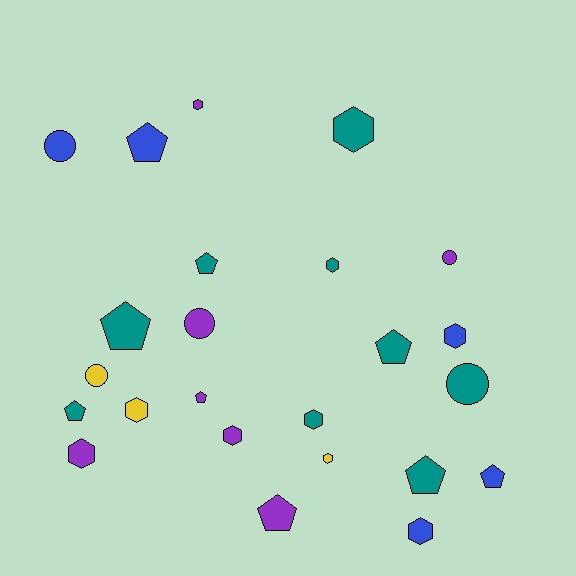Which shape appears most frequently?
Hexagon, with 10 objects.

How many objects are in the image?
There are 24 objects.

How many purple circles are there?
There are 2 purple circles.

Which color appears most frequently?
Teal, with 9 objects.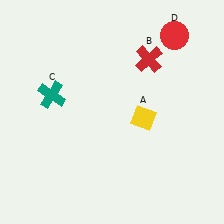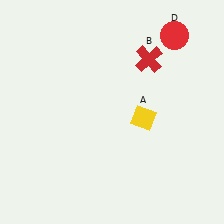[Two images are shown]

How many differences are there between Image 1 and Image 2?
There is 1 difference between the two images.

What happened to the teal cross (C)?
The teal cross (C) was removed in Image 2. It was in the top-left area of Image 1.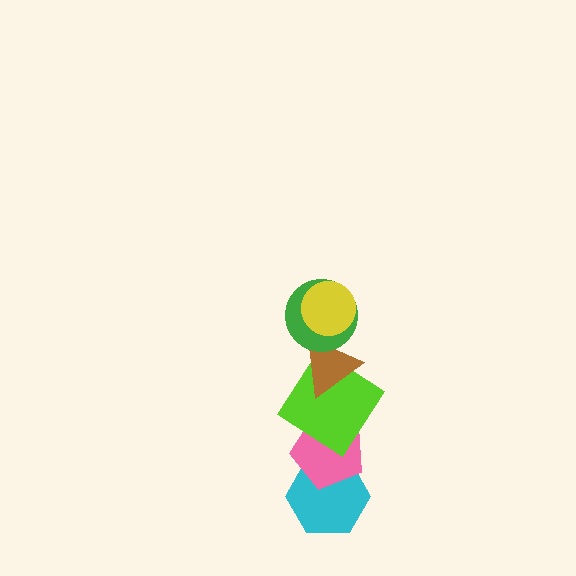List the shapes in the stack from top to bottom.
From top to bottom: the yellow circle, the green circle, the brown triangle, the lime diamond, the pink pentagon, the cyan hexagon.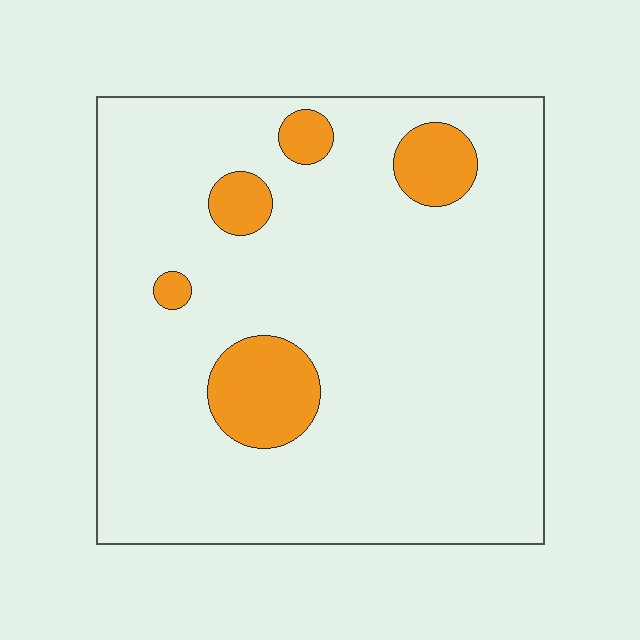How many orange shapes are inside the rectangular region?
5.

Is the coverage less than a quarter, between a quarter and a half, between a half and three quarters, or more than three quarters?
Less than a quarter.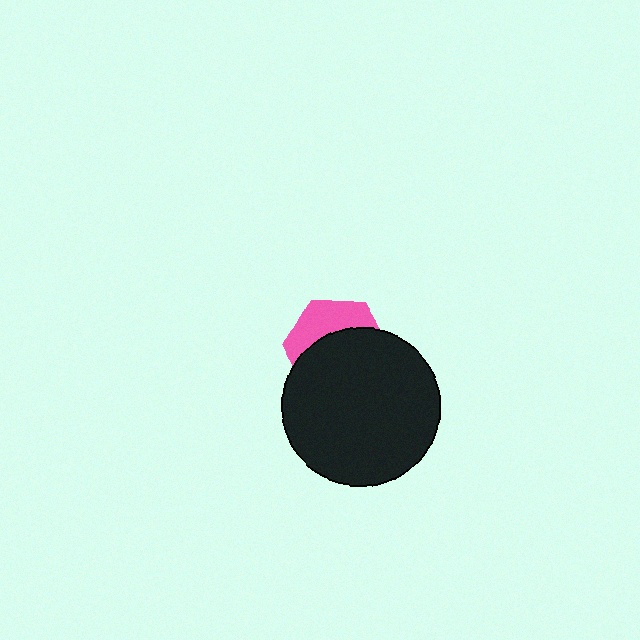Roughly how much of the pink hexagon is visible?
A small part of it is visible (roughly 37%).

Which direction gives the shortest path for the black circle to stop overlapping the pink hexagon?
Moving down gives the shortest separation.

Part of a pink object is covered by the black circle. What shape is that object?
It is a hexagon.